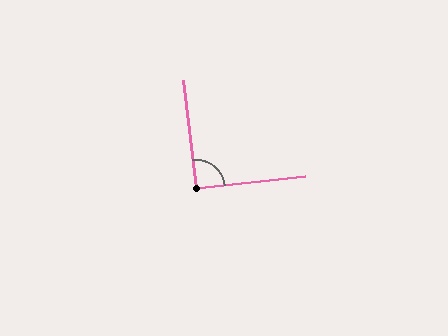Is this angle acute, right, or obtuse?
It is approximately a right angle.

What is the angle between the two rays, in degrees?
Approximately 91 degrees.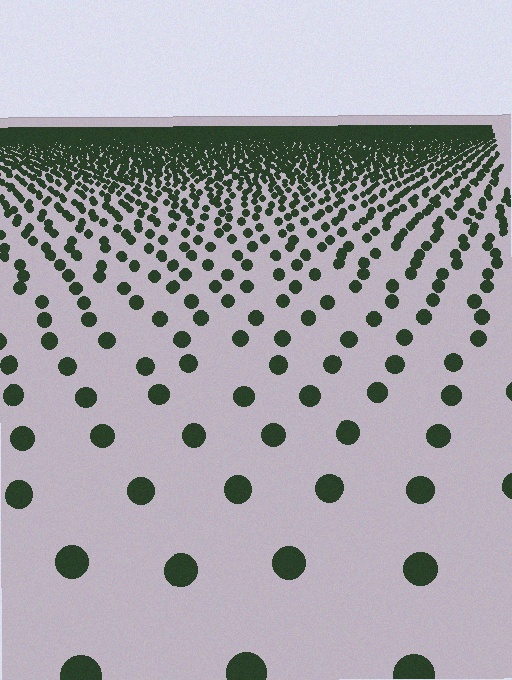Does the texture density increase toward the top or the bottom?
Density increases toward the top.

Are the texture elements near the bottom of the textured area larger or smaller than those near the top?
Larger. Near the bottom, elements are closer to the viewer and appear at a bigger on-screen size.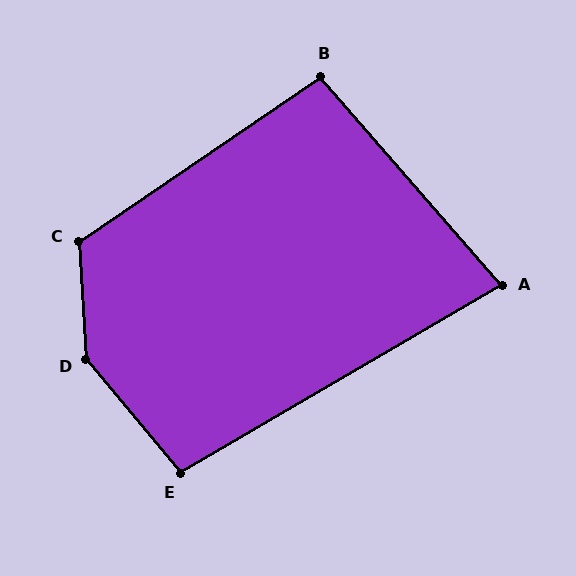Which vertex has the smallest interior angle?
A, at approximately 79 degrees.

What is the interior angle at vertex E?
Approximately 99 degrees (obtuse).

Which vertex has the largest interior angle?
D, at approximately 144 degrees.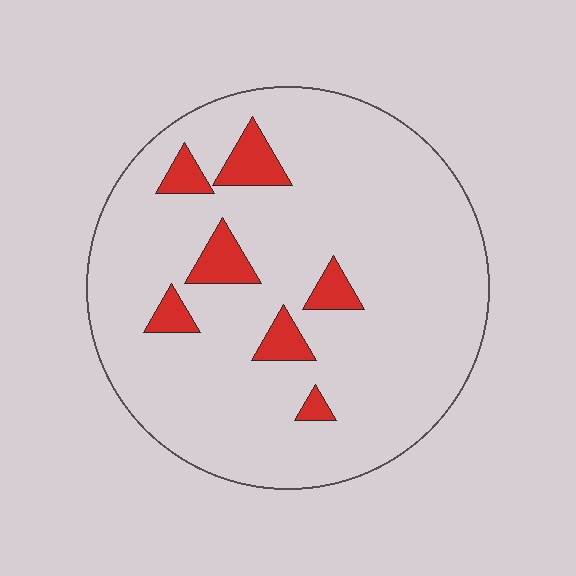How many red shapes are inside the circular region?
7.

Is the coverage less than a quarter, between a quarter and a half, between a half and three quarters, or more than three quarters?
Less than a quarter.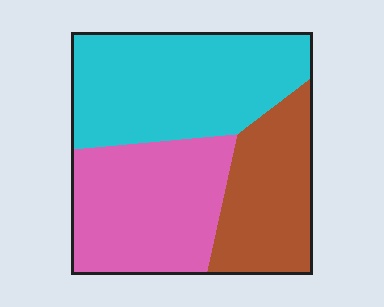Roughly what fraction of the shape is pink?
Pink covers roughly 35% of the shape.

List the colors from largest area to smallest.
From largest to smallest: cyan, pink, brown.